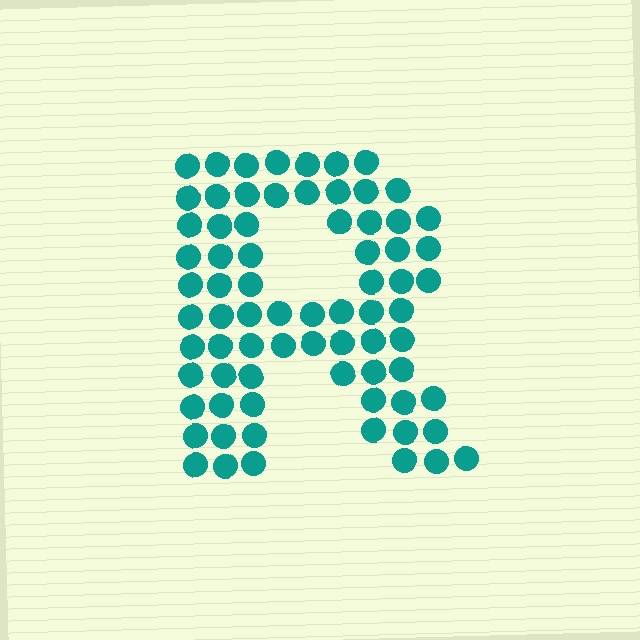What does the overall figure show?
The overall figure shows the letter R.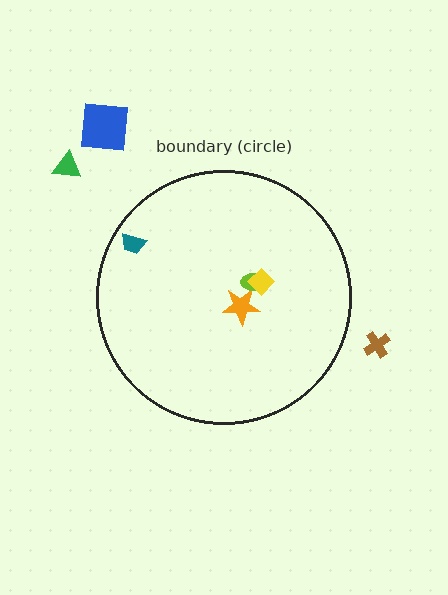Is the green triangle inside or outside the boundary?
Outside.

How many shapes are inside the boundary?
4 inside, 3 outside.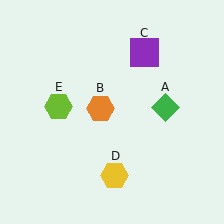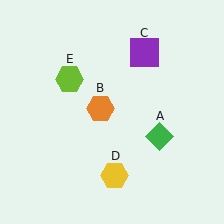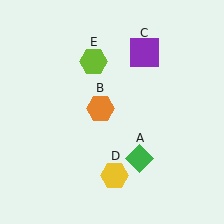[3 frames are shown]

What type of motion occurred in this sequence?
The green diamond (object A), lime hexagon (object E) rotated clockwise around the center of the scene.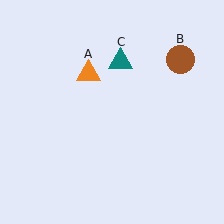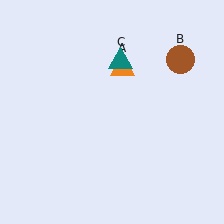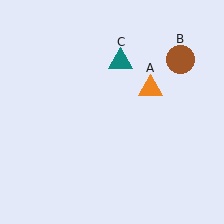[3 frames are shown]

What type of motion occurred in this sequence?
The orange triangle (object A) rotated clockwise around the center of the scene.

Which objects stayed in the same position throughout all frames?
Brown circle (object B) and teal triangle (object C) remained stationary.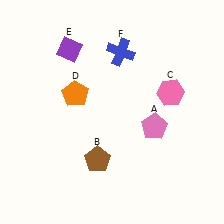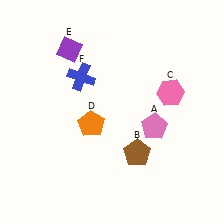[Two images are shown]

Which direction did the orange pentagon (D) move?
The orange pentagon (D) moved down.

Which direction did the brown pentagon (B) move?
The brown pentagon (B) moved right.